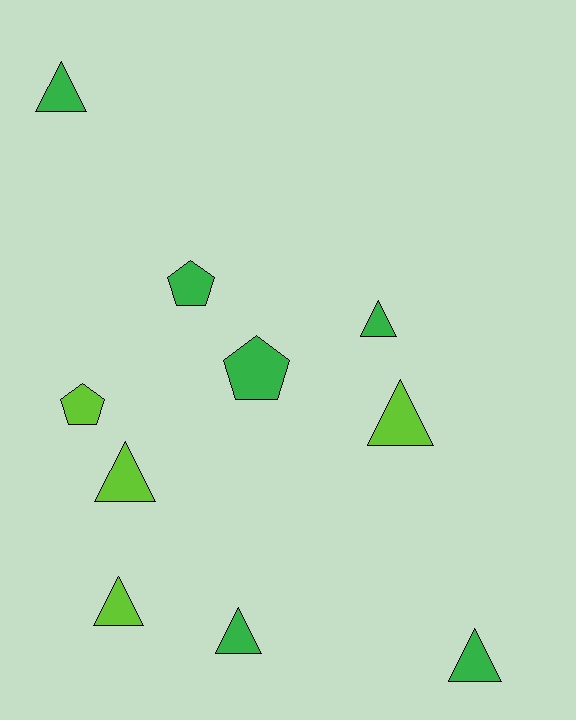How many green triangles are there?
There are 4 green triangles.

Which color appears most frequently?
Green, with 6 objects.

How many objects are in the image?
There are 10 objects.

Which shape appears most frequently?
Triangle, with 7 objects.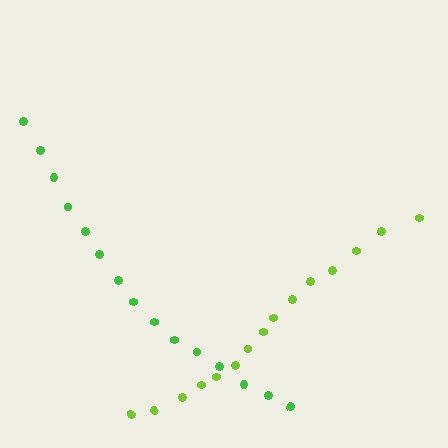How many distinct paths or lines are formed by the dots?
There are 2 distinct paths.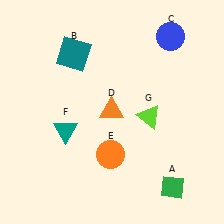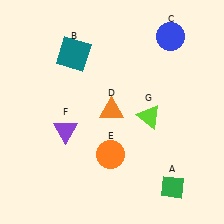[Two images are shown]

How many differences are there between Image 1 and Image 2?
There is 1 difference between the two images.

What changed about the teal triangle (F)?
In Image 1, F is teal. In Image 2, it changed to purple.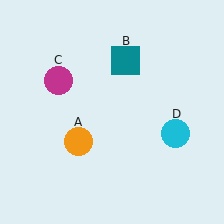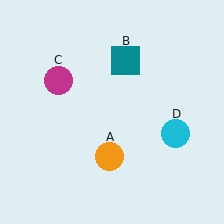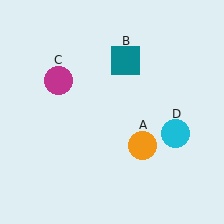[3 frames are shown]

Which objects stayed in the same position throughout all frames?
Teal square (object B) and magenta circle (object C) and cyan circle (object D) remained stationary.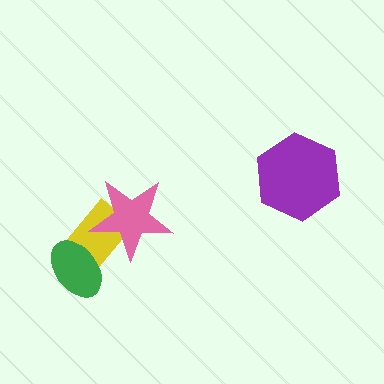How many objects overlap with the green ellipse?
1 object overlaps with the green ellipse.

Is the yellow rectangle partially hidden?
Yes, it is partially covered by another shape.